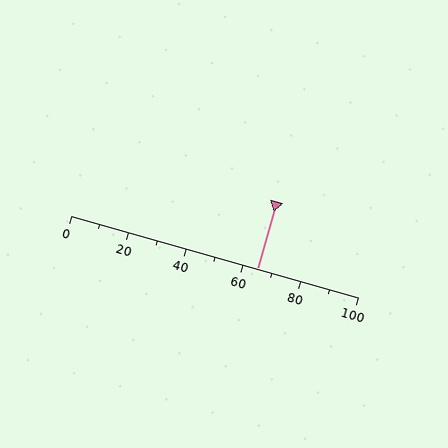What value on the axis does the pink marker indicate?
The marker indicates approximately 65.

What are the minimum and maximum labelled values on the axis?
The axis runs from 0 to 100.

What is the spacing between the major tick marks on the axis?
The major ticks are spaced 20 apart.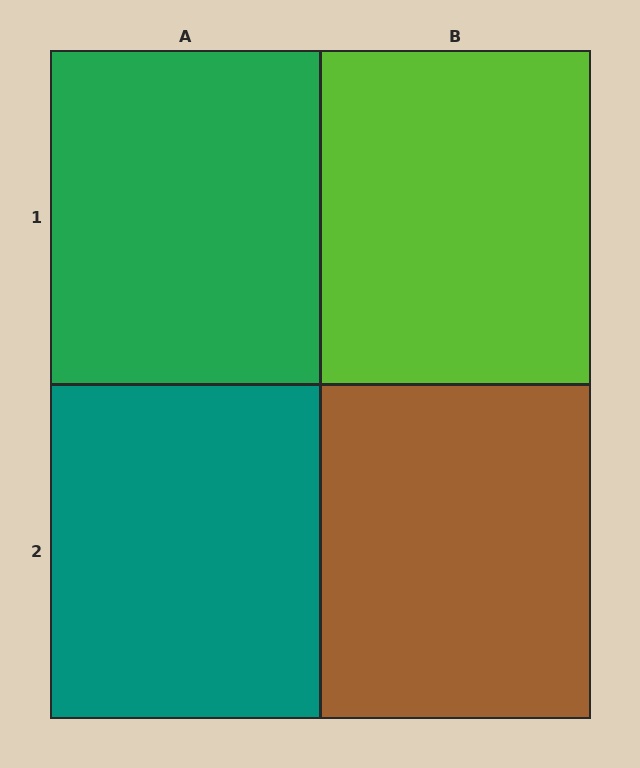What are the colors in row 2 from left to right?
Teal, brown.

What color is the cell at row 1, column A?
Green.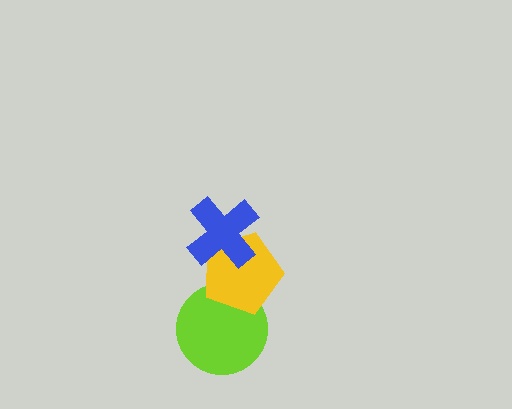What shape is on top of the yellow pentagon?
The blue cross is on top of the yellow pentagon.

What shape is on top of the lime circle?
The yellow pentagon is on top of the lime circle.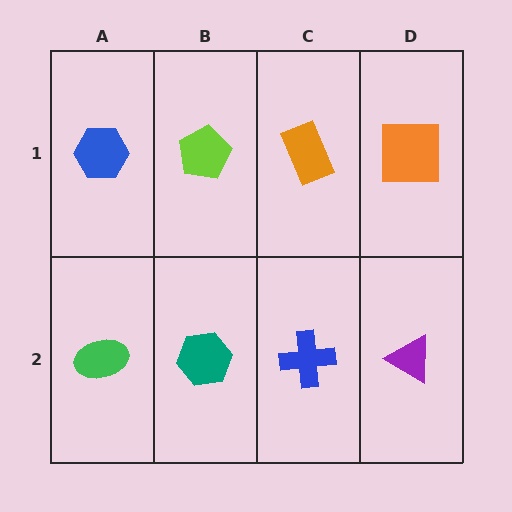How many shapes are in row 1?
4 shapes.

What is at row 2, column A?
A green ellipse.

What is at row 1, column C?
An orange rectangle.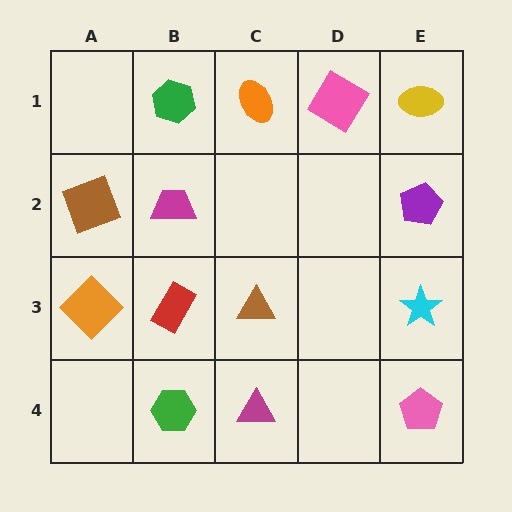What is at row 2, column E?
A purple pentagon.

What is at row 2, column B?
A magenta trapezoid.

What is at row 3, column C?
A brown triangle.